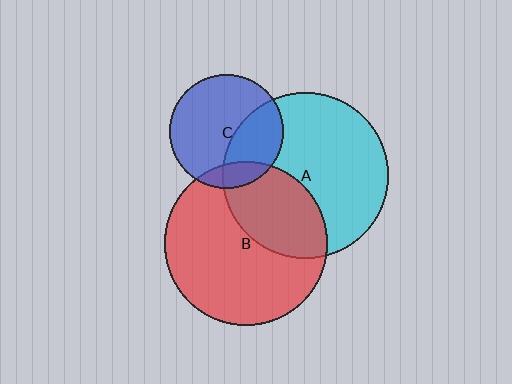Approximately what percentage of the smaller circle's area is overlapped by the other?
Approximately 35%.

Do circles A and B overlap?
Yes.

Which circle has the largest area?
Circle A (cyan).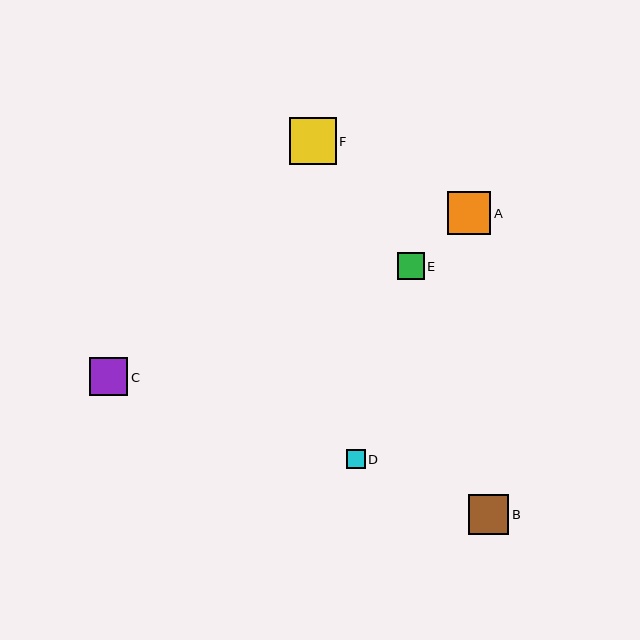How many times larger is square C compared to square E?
Square C is approximately 1.4 times the size of square E.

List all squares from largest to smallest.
From largest to smallest: F, A, B, C, E, D.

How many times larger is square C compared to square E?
Square C is approximately 1.4 times the size of square E.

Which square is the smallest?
Square D is the smallest with a size of approximately 19 pixels.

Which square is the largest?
Square F is the largest with a size of approximately 47 pixels.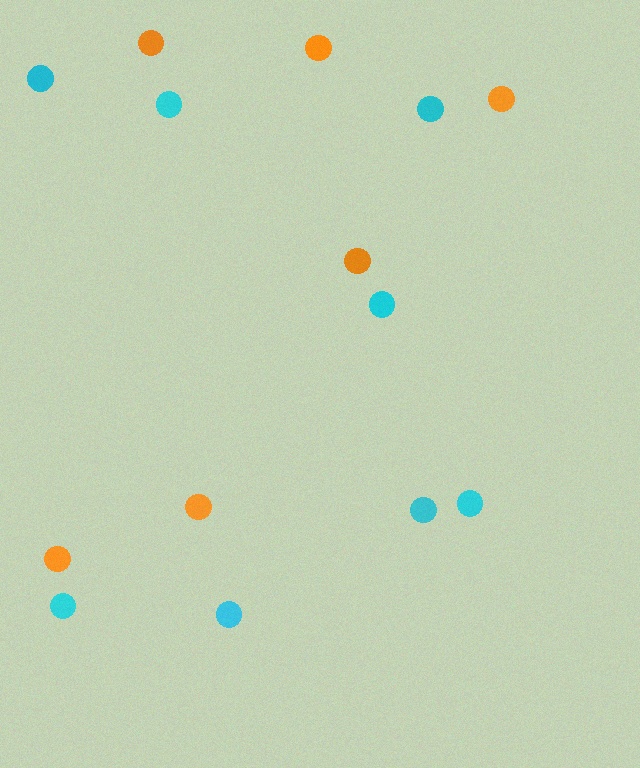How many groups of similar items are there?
There are 2 groups: one group of cyan circles (8) and one group of orange circles (6).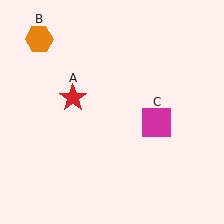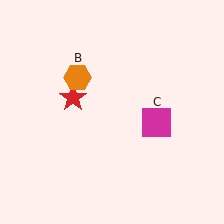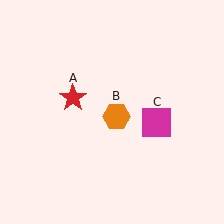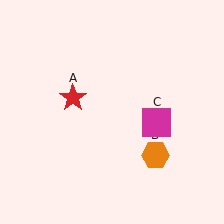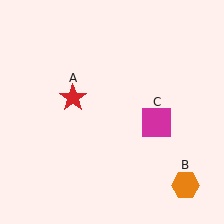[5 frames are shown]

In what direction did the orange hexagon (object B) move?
The orange hexagon (object B) moved down and to the right.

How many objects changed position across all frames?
1 object changed position: orange hexagon (object B).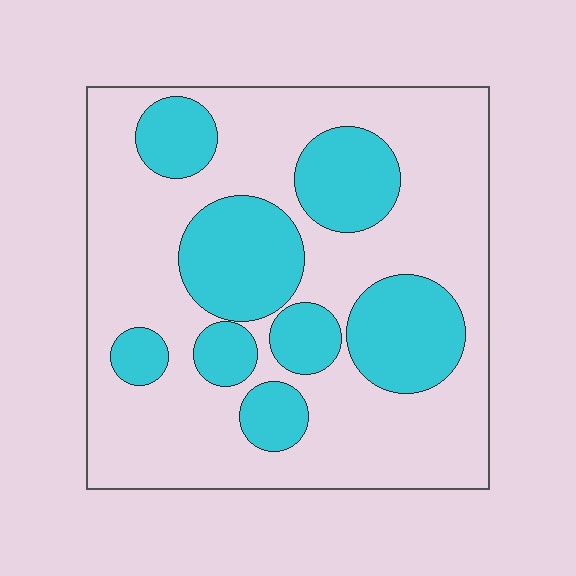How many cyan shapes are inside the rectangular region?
8.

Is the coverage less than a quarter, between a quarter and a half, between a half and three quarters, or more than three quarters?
Between a quarter and a half.